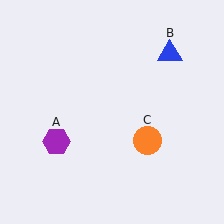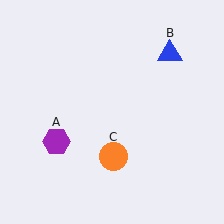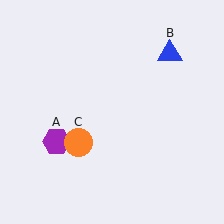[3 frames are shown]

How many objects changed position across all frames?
1 object changed position: orange circle (object C).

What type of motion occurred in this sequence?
The orange circle (object C) rotated clockwise around the center of the scene.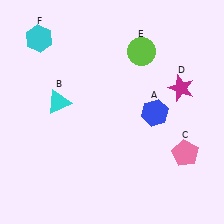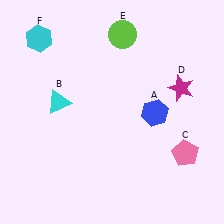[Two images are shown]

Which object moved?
The lime circle (E) moved left.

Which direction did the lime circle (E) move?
The lime circle (E) moved left.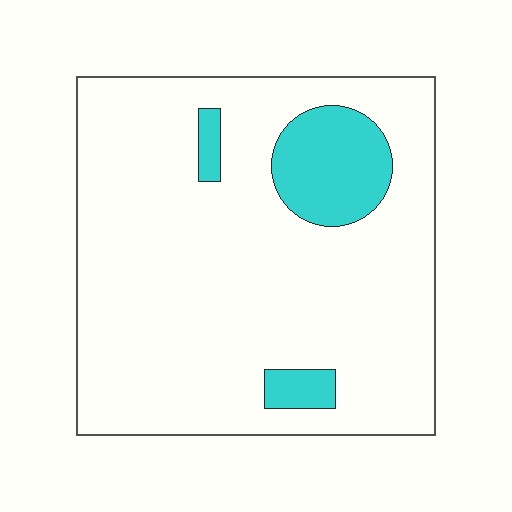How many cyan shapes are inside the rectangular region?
3.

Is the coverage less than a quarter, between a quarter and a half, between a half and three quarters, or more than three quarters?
Less than a quarter.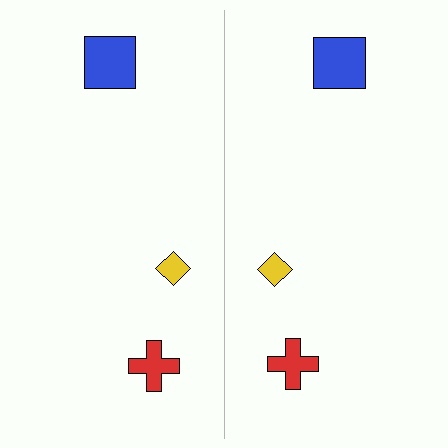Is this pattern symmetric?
Yes, this pattern has bilateral (reflection) symmetry.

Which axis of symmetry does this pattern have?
The pattern has a vertical axis of symmetry running through the center of the image.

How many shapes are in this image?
There are 6 shapes in this image.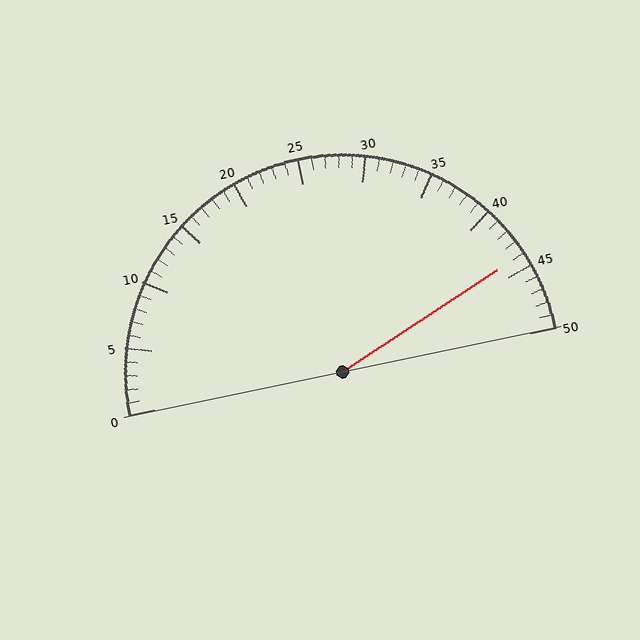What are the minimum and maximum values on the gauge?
The gauge ranges from 0 to 50.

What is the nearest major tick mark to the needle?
The nearest major tick mark is 45.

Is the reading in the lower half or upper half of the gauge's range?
The reading is in the upper half of the range (0 to 50).